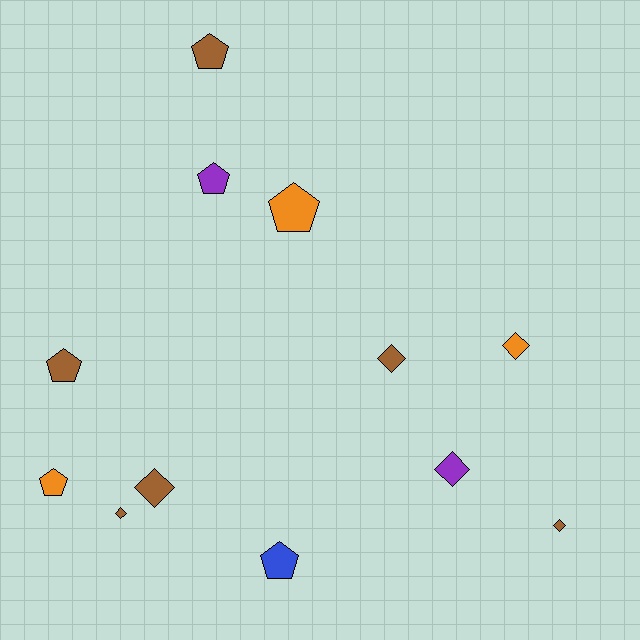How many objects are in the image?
There are 12 objects.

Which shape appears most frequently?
Diamond, with 6 objects.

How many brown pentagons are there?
There are 2 brown pentagons.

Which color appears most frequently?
Brown, with 6 objects.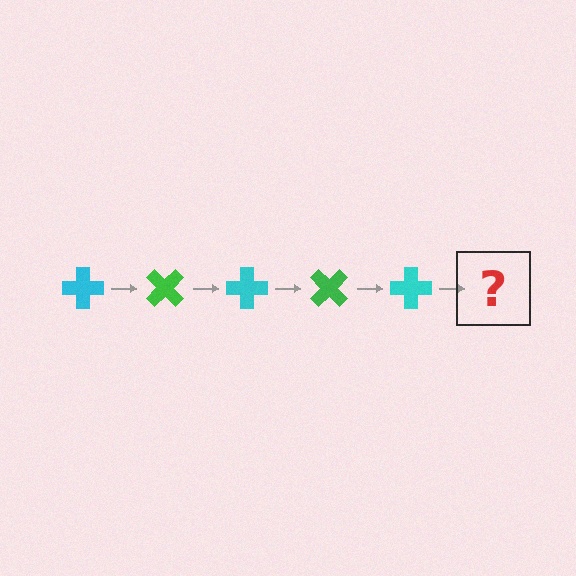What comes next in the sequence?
The next element should be a green cross, rotated 225 degrees from the start.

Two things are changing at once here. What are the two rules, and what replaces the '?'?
The two rules are that it rotates 45 degrees each step and the color cycles through cyan and green. The '?' should be a green cross, rotated 225 degrees from the start.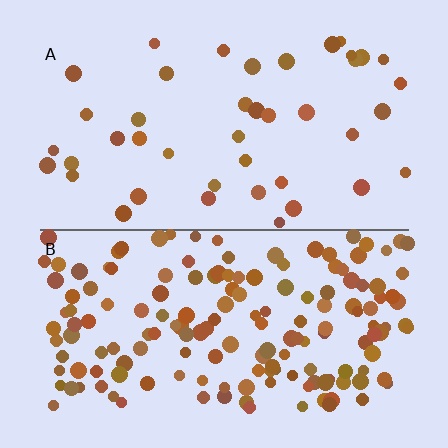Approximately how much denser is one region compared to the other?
Approximately 3.8× — region B over region A.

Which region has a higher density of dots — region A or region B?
B (the bottom).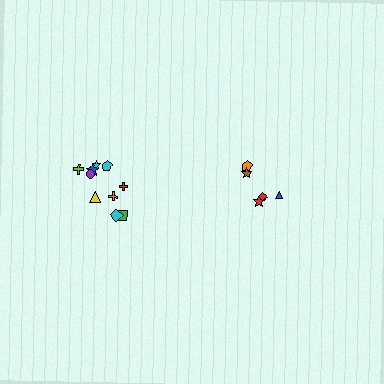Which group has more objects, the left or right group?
The left group.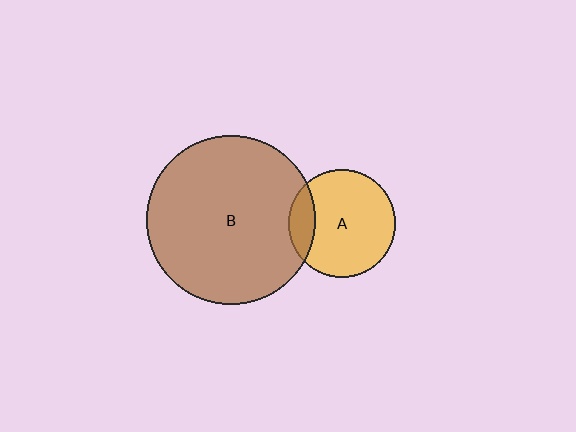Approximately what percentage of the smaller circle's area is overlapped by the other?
Approximately 15%.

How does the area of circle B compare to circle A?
Approximately 2.5 times.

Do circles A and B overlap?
Yes.